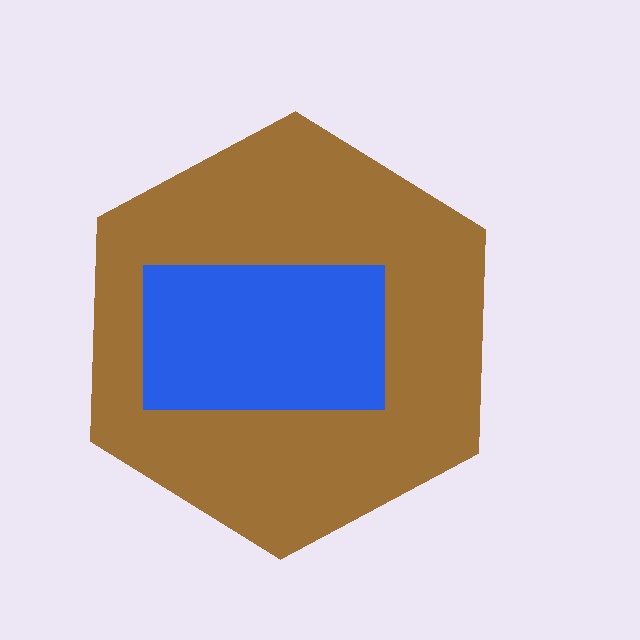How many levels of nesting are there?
2.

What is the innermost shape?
The blue rectangle.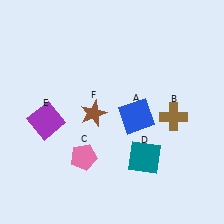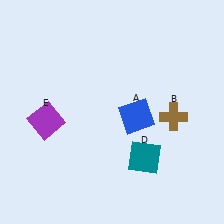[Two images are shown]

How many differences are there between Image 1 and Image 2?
There are 2 differences between the two images.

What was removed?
The pink pentagon (C), the brown star (F) were removed in Image 2.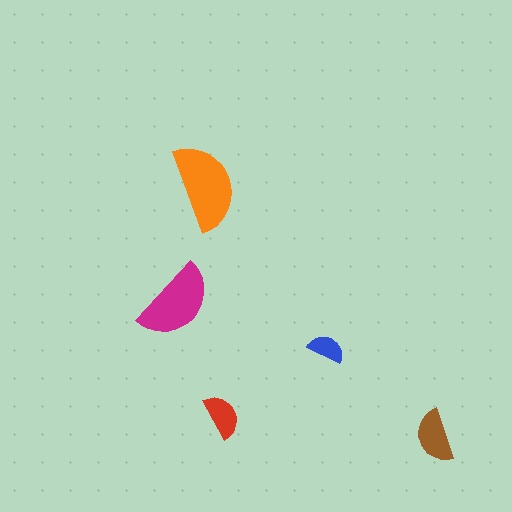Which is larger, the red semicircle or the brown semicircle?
The brown one.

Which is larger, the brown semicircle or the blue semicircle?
The brown one.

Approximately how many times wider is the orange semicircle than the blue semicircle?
About 2.5 times wider.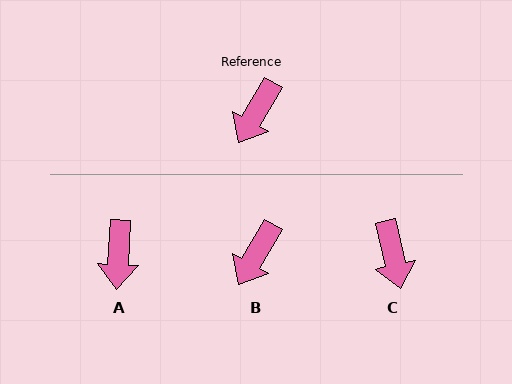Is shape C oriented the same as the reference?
No, it is off by about 43 degrees.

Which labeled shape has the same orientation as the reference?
B.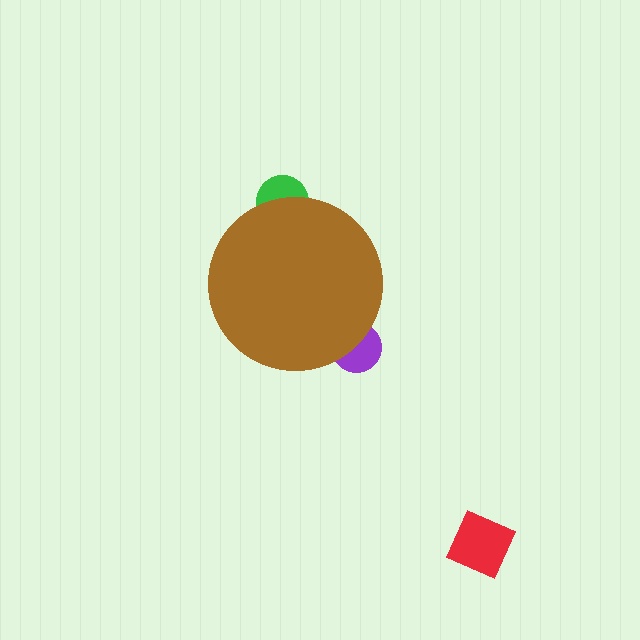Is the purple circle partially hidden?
Yes, the purple circle is partially hidden behind the brown circle.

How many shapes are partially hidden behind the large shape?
2 shapes are partially hidden.